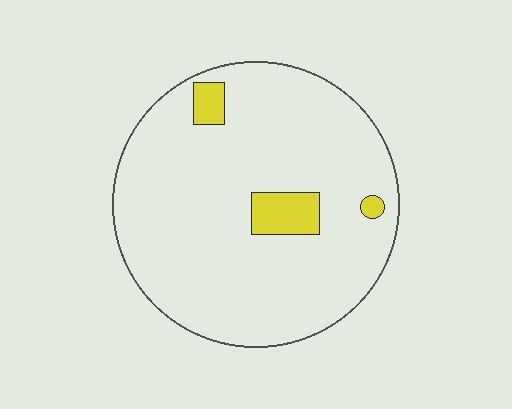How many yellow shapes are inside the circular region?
3.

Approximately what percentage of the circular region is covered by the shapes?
Approximately 5%.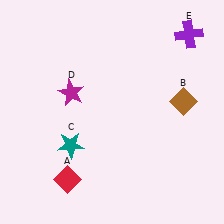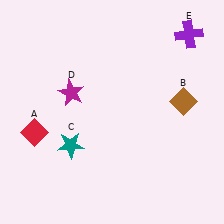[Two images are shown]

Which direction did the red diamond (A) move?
The red diamond (A) moved up.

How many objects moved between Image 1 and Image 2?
1 object moved between the two images.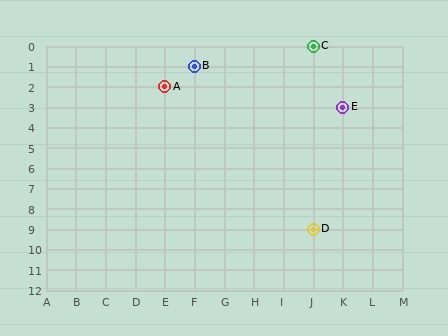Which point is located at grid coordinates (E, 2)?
Point A is at (E, 2).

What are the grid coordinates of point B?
Point B is at grid coordinates (F, 1).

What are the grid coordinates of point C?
Point C is at grid coordinates (J, 0).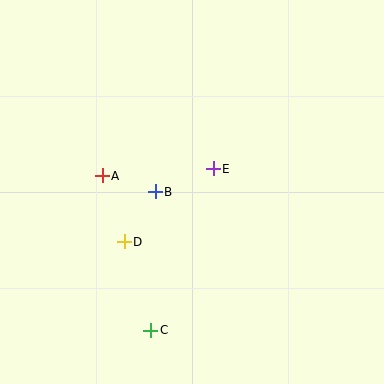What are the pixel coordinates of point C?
Point C is at (151, 330).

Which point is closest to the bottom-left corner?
Point C is closest to the bottom-left corner.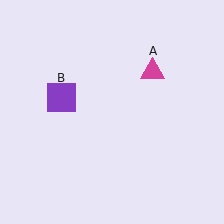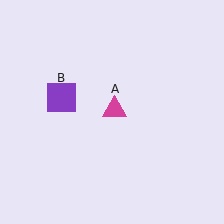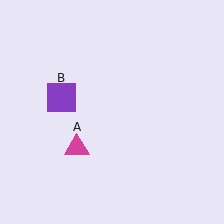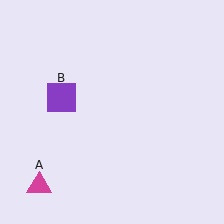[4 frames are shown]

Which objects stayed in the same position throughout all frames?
Purple square (object B) remained stationary.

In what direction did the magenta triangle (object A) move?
The magenta triangle (object A) moved down and to the left.